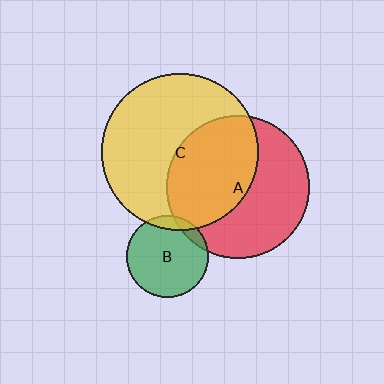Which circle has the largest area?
Circle C (yellow).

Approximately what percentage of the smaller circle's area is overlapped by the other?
Approximately 10%.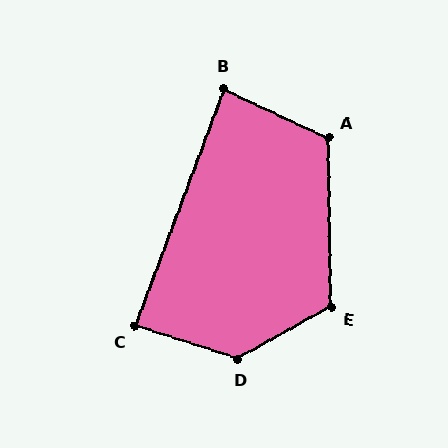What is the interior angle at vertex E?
Approximately 118 degrees (obtuse).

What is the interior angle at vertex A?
Approximately 116 degrees (obtuse).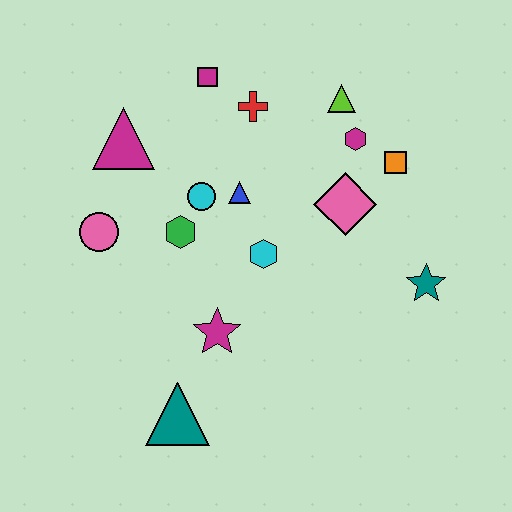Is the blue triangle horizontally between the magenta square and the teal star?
Yes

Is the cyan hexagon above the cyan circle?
No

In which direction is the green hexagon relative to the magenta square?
The green hexagon is below the magenta square.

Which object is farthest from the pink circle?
The teal star is farthest from the pink circle.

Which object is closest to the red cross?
The magenta square is closest to the red cross.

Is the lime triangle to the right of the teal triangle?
Yes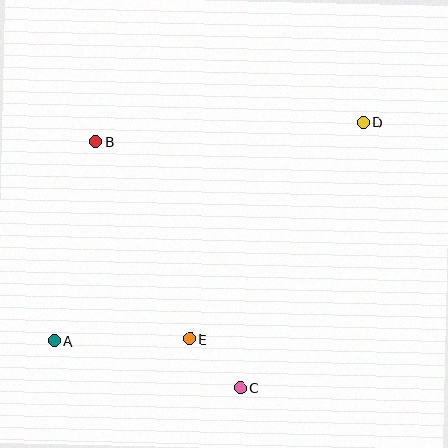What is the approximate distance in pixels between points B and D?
The distance between B and D is approximately 268 pixels.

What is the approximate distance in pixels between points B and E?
The distance between B and E is approximately 218 pixels.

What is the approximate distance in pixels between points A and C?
The distance between A and C is approximately 192 pixels.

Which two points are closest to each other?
Points C and E are closest to each other.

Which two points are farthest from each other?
Points A and D are farthest from each other.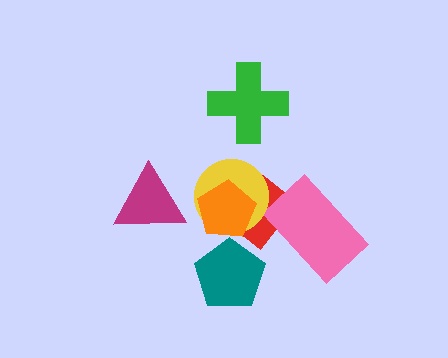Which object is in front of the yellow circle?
The orange pentagon is in front of the yellow circle.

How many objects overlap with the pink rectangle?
1 object overlaps with the pink rectangle.